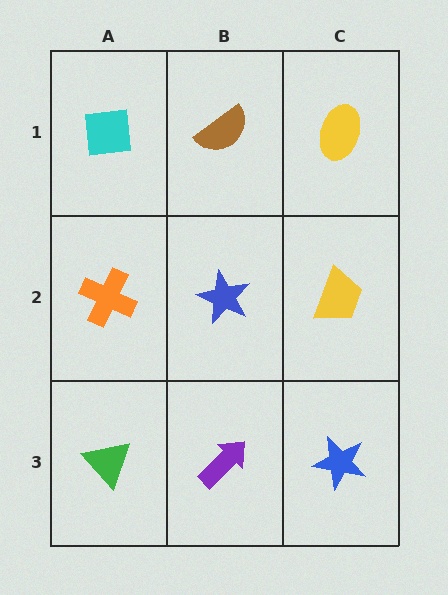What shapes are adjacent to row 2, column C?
A yellow ellipse (row 1, column C), a blue star (row 3, column C), a blue star (row 2, column B).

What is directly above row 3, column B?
A blue star.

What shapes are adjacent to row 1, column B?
A blue star (row 2, column B), a cyan square (row 1, column A), a yellow ellipse (row 1, column C).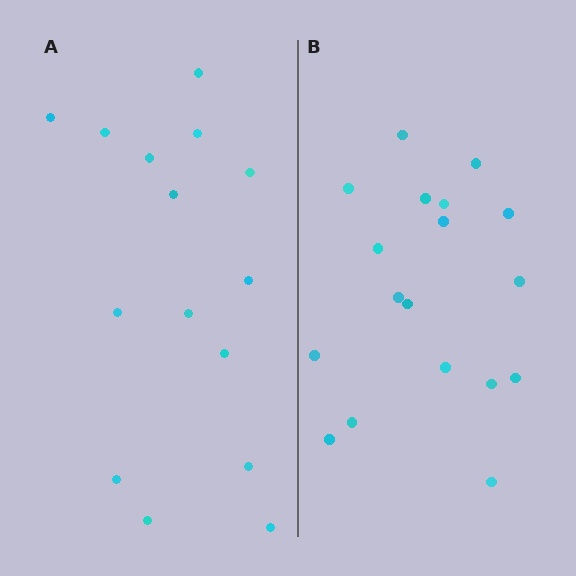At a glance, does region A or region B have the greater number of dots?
Region B (the right region) has more dots.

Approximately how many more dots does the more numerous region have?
Region B has just a few more — roughly 2 or 3 more dots than region A.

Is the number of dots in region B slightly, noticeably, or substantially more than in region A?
Region B has only slightly more — the two regions are fairly close. The ratio is roughly 1.2 to 1.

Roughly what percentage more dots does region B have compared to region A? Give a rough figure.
About 20% more.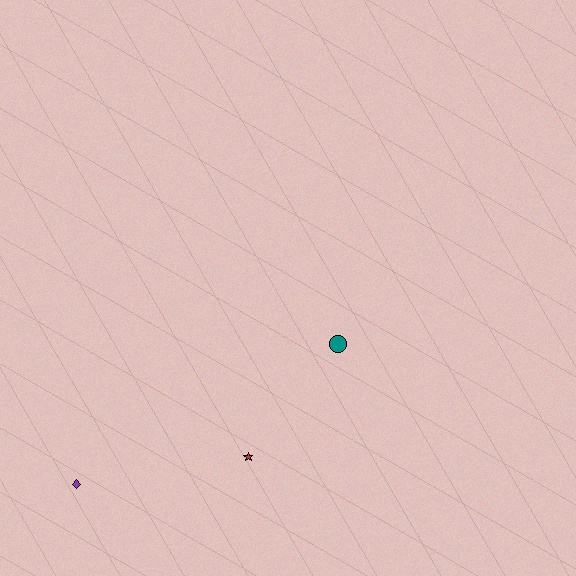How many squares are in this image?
There are no squares.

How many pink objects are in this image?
There are no pink objects.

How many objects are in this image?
There are 3 objects.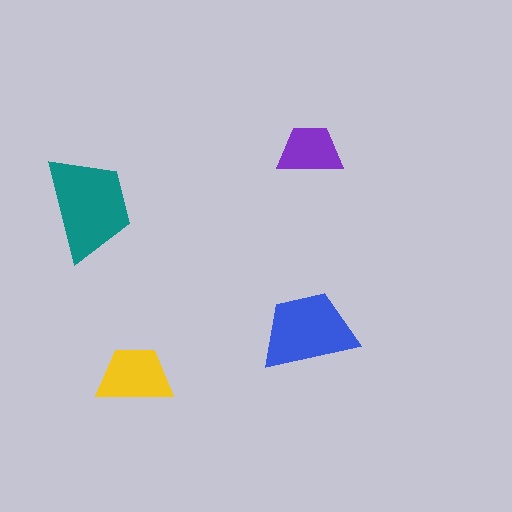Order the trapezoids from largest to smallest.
the teal one, the blue one, the yellow one, the purple one.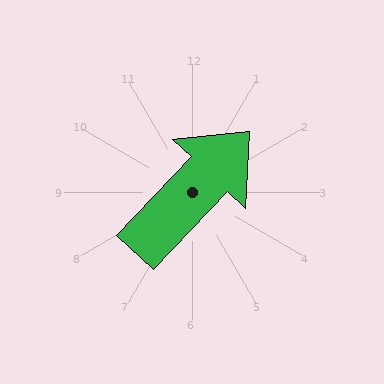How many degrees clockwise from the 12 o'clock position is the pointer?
Approximately 43 degrees.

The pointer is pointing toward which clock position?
Roughly 1 o'clock.